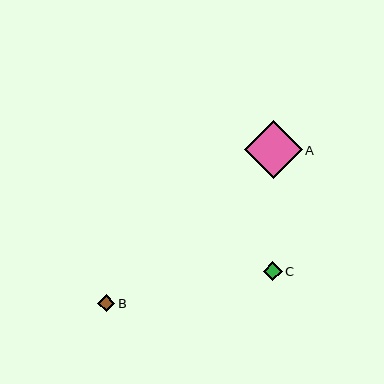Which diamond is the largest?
Diamond A is the largest with a size of approximately 58 pixels.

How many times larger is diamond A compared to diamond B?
Diamond A is approximately 3.4 times the size of diamond B.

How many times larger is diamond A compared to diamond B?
Diamond A is approximately 3.4 times the size of diamond B.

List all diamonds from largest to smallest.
From largest to smallest: A, C, B.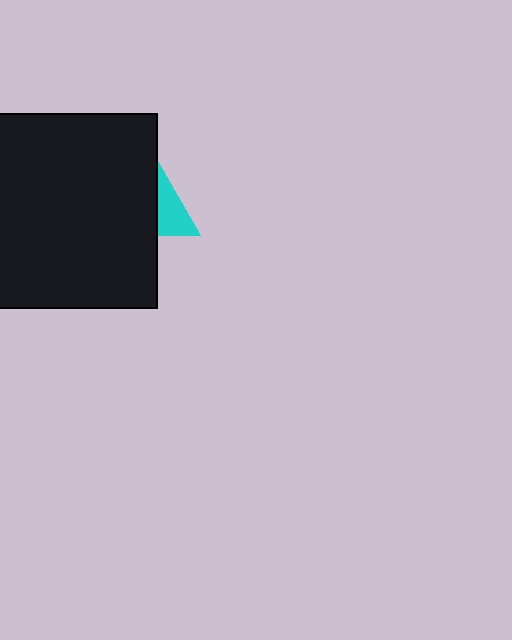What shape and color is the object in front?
The object in front is a black rectangle.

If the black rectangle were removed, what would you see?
You would see the complete cyan triangle.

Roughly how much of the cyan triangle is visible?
A small part of it is visible (roughly 33%).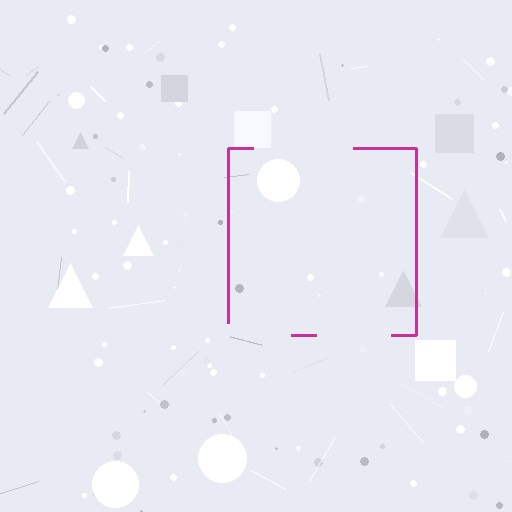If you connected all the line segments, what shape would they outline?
They would outline a square.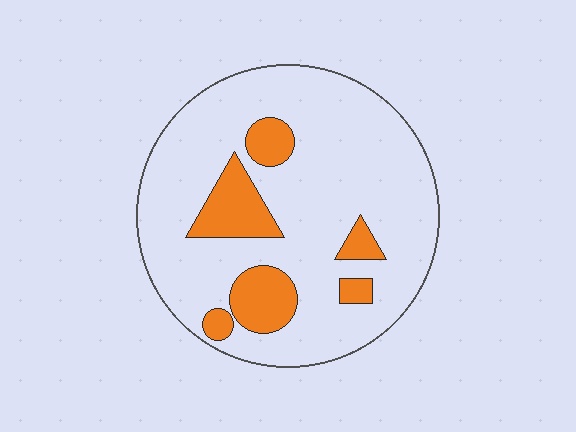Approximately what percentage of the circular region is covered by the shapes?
Approximately 20%.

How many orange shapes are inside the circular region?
6.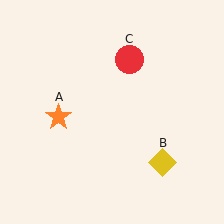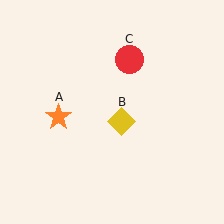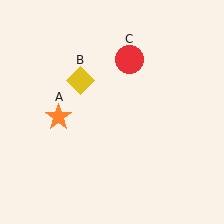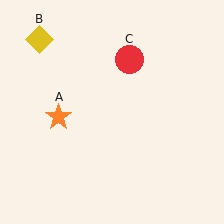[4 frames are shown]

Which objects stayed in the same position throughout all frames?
Orange star (object A) and red circle (object C) remained stationary.